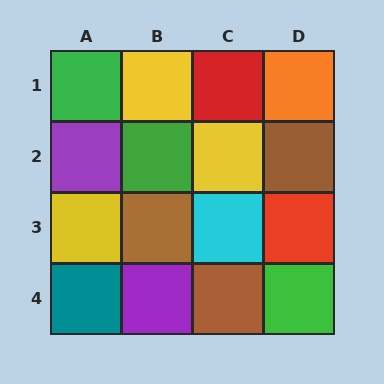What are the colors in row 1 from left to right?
Green, yellow, red, orange.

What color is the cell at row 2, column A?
Purple.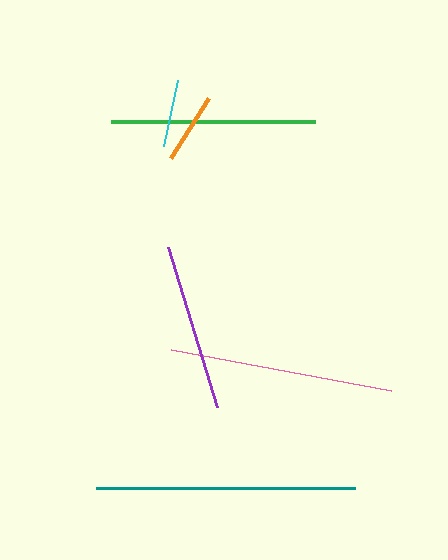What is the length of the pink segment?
The pink segment is approximately 223 pixels long.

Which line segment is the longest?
The teal line is the longest at approximately 259 pixels.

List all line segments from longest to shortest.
From longest to shortest: teal, pink, green, purple, orange, cyan.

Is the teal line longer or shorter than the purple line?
The teal line is longer than the purple line.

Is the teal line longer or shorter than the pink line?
The teal line is longer than the pink line.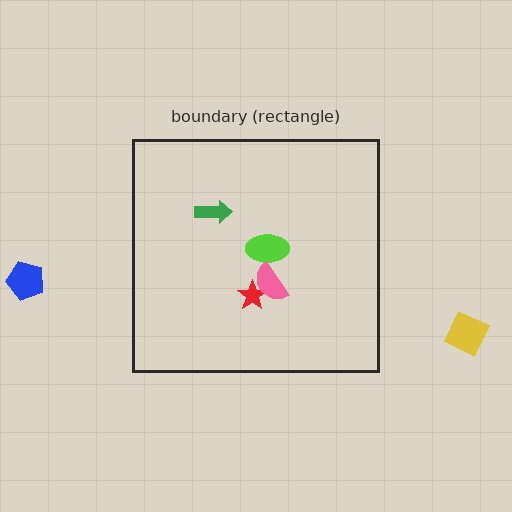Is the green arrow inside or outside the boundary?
Inside.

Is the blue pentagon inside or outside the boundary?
Outside.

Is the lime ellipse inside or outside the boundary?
Inside.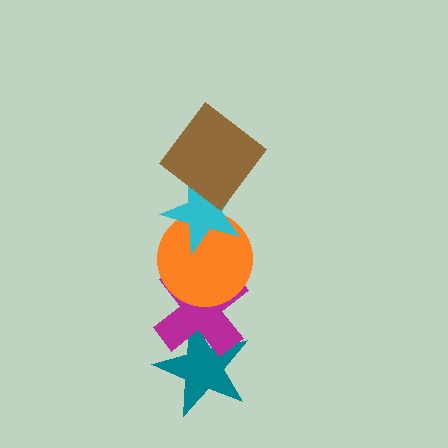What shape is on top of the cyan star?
The brown diamond is on top of the cyan star.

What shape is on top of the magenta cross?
The orange circle is on top of the magenta cross.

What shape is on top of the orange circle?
The cyan star is on top of the orange circle.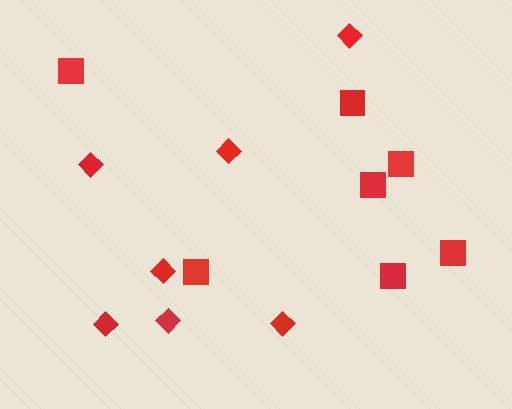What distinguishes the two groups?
There are 2 groups: one group of squares (7) and one group of diamonds (7).